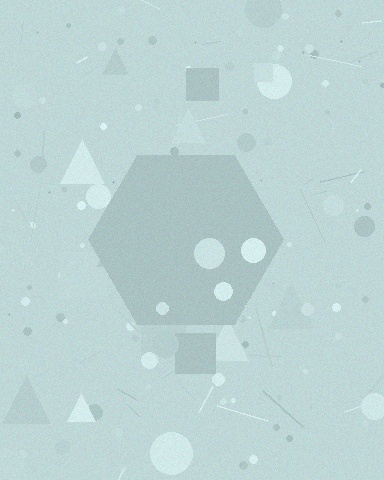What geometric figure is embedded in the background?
A hexagon is embedded in the background.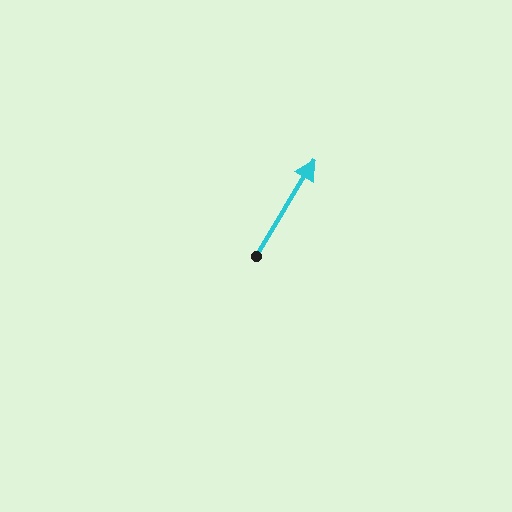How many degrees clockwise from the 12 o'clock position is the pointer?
Approximately 31 degrees.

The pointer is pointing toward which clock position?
Roughly 1 o'clock.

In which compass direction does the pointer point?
Northeast.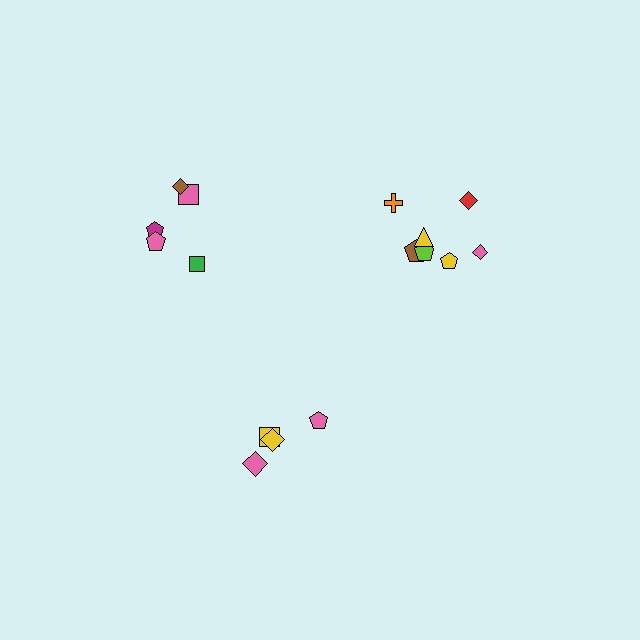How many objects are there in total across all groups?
There are 16 objects.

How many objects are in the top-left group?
There are 5 objects.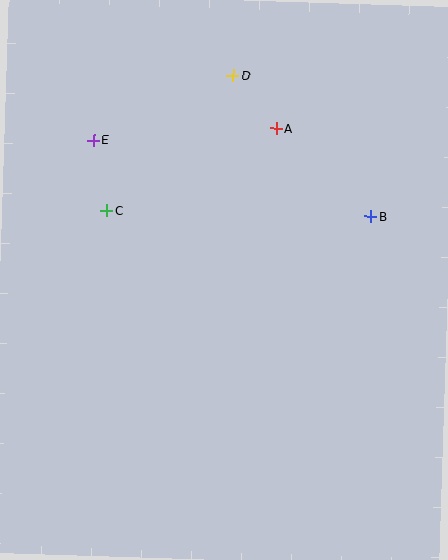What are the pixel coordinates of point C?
Point C is at (107, 211).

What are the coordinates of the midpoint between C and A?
The midpoint between C and A is at (192, 169).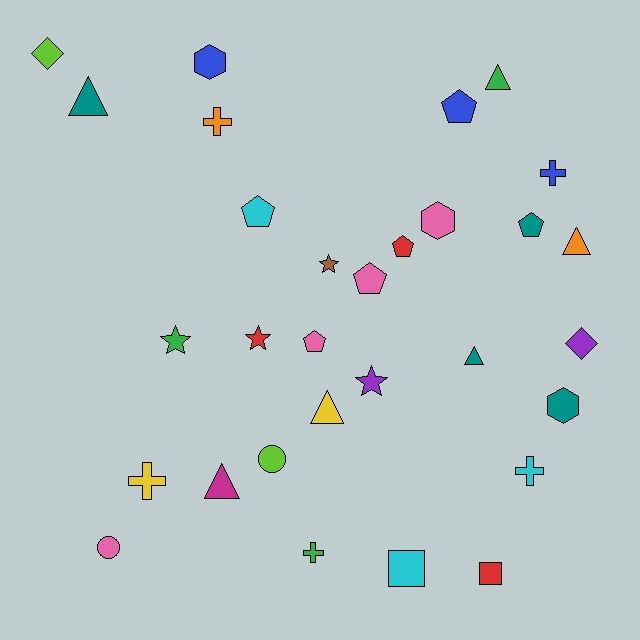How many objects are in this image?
There are 30 objects.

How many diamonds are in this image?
There are 2 diamonds.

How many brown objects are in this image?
There is 1 brown object.